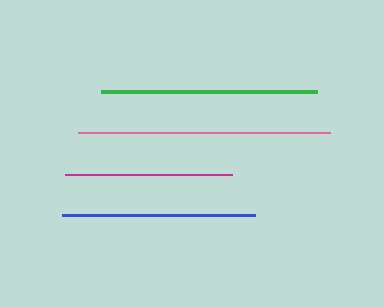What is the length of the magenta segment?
The magenta segment is approximately 167 pixels long.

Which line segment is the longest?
The pink line is the longest at approximately 252 pixels.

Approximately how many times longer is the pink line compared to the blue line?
The pink line is approximately 1.3 times the length of the blue line.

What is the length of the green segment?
The green segment is approximately 216 pixels long.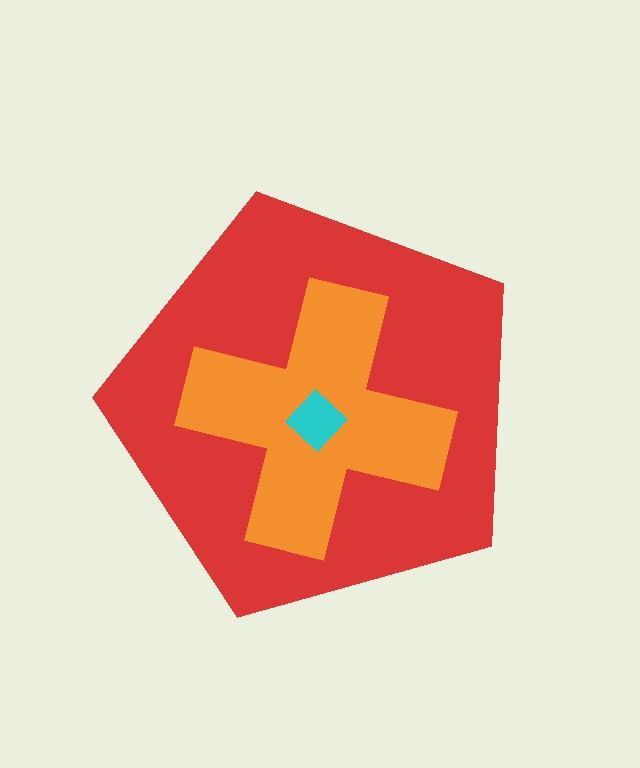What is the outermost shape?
The red pentagon.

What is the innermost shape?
The cyan diamond.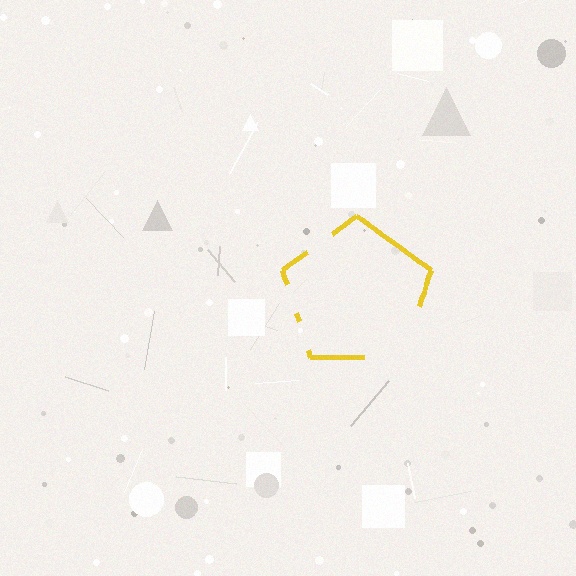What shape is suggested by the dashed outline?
The dashed outline suggests a pentagon.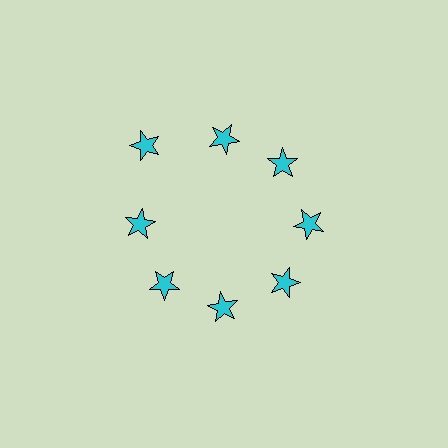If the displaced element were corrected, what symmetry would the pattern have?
It would have 8-fold rotational symmetry — the pattern would map onto itself every 45 degrees.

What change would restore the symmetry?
The symmetry would be restored by moving it inward, back onto the ring so that all 8 stars sit at equal angles and equal distance from the center.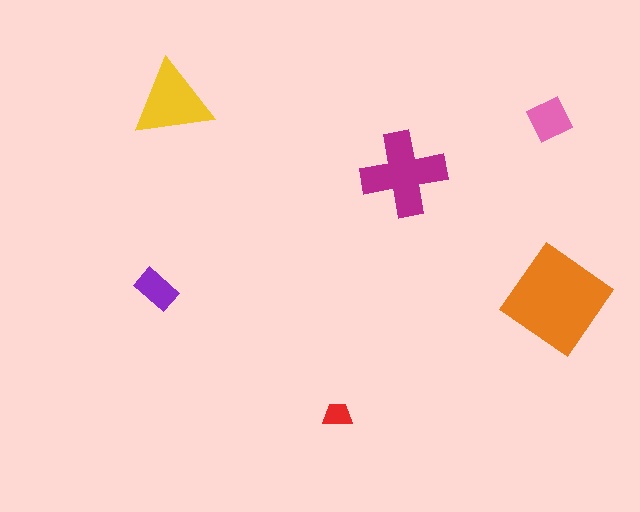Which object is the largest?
The orange diamond.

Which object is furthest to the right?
The orange diamond is rightmost.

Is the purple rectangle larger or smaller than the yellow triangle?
Smaller.